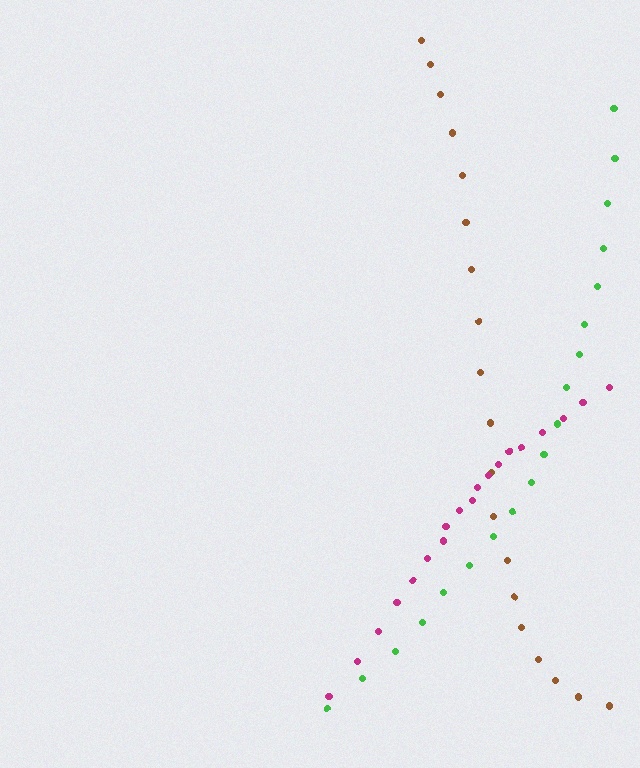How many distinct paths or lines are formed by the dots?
There are 3 distinct paths.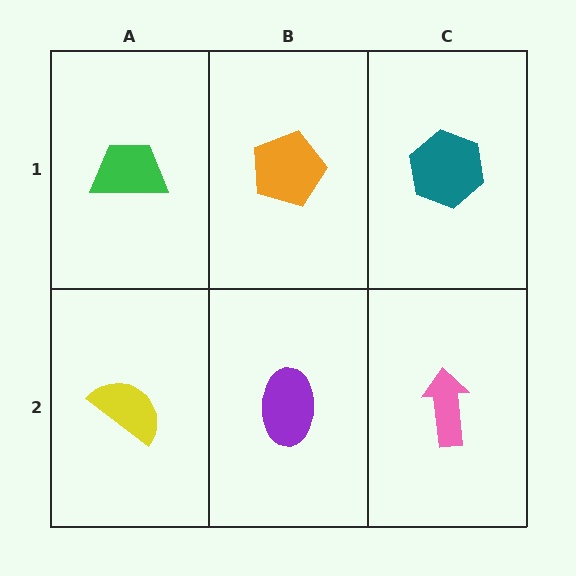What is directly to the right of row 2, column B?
A pink arrow.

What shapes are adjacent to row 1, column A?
A yellow semicircle (row 2, column A), an orange pentagon (row 1, column B).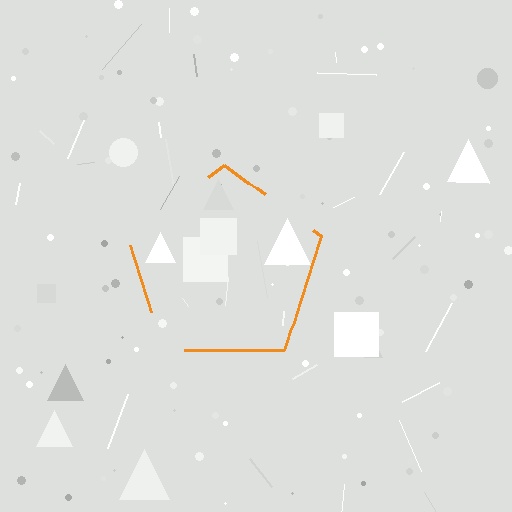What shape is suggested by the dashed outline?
The dashed outline suggests a pentagon.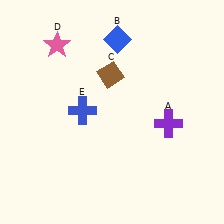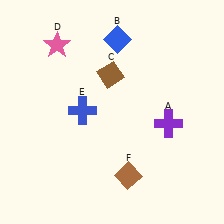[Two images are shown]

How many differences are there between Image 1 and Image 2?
There is 1 difference between the two images.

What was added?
A brown diamond (F) was added in Image 2.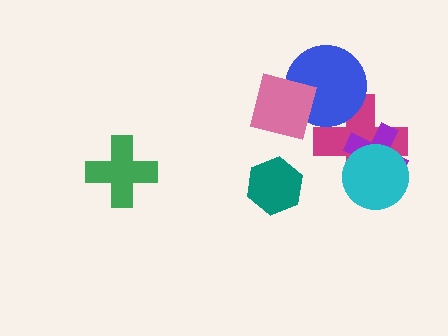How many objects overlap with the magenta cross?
3 objects overlap with the magenta cross.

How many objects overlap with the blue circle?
2 objects overlap with the blue circle.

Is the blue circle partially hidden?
Yes, it is partially covered by another shape.